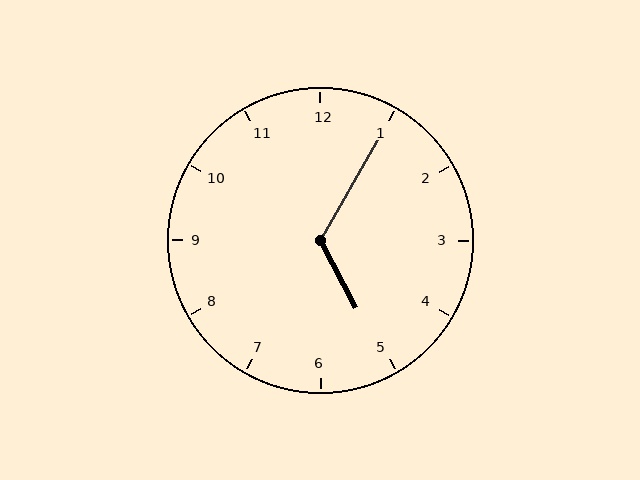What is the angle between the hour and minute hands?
Approximately 122 degrees.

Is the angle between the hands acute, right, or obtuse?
It is obtuse.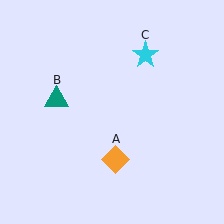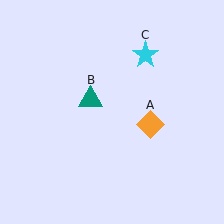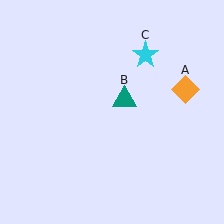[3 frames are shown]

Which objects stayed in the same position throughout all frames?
Cyan star (object C) remained stationary.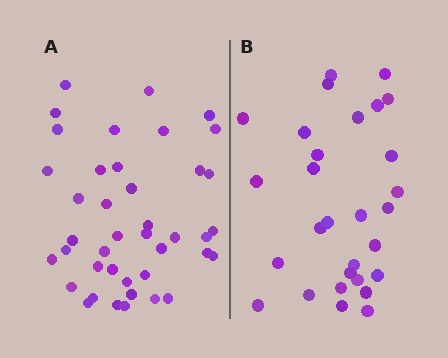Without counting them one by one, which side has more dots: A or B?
Region A (the left region) has more dots.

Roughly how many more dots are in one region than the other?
Region A has roughly 12 or so more dots than region B.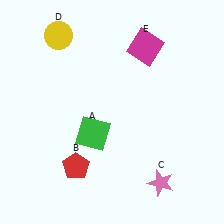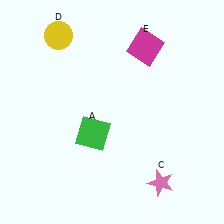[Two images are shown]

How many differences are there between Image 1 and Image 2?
There is 1 difference between the two images.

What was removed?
The red pentagon (B) was removed in Image 2.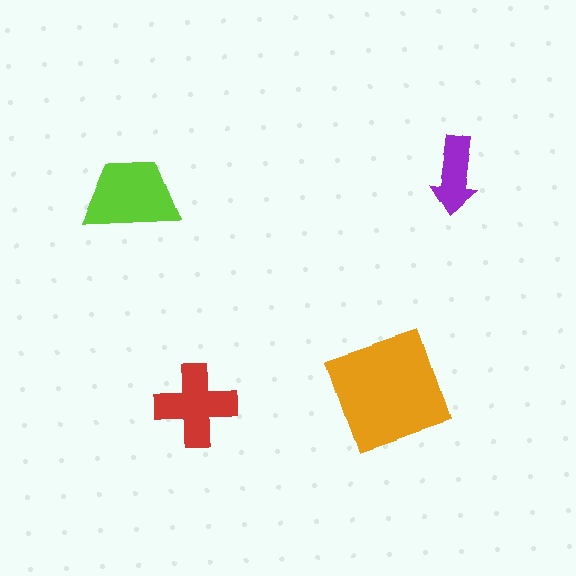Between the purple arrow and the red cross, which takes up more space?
The red cross.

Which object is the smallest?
The purple arrow.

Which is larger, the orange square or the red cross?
The orange square.